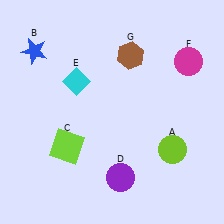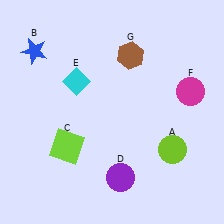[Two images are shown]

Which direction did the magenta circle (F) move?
The magenta circle (F) moved down.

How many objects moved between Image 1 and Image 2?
1 object moved between the two images.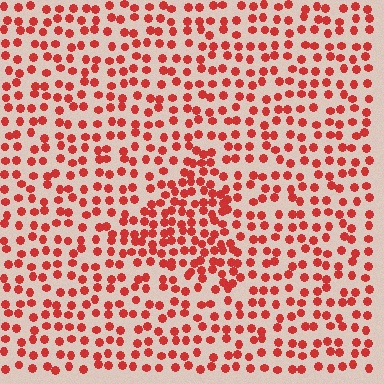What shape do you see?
I see a triangle.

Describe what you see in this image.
The image contains small red elements arranged at two different densities. A triangle-shaped region is visible where the elements are more densely packed than the surrounding area.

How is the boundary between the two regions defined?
The boundary is defined by a change in element density (approximately 1.7x ratio). All elements are the same color, size, and shape.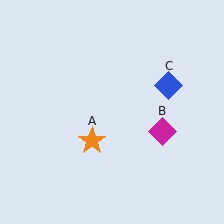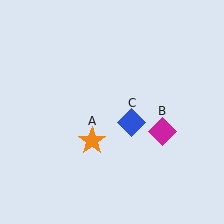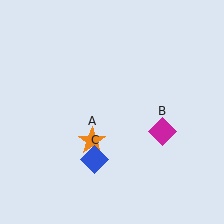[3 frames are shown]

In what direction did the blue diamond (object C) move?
The blue diamond (object C) moved down and to the left.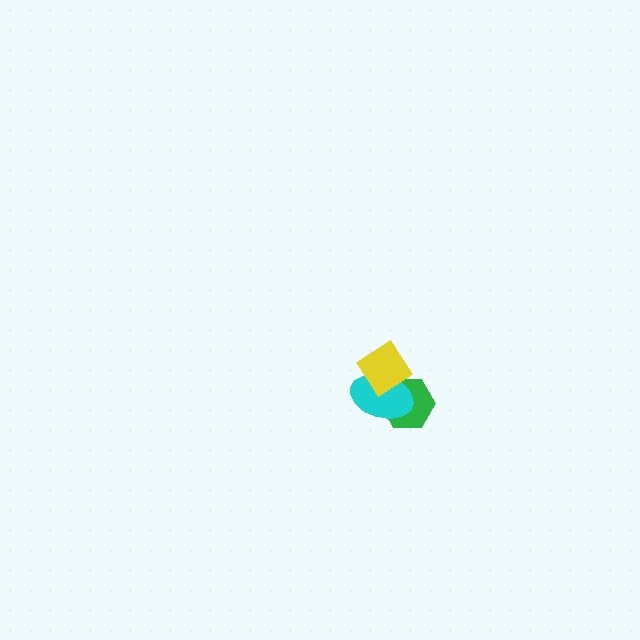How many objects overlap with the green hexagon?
2 objects overlap with the green hexagon.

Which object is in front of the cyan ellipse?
The yellow diamond is in front of the cyan ellipse.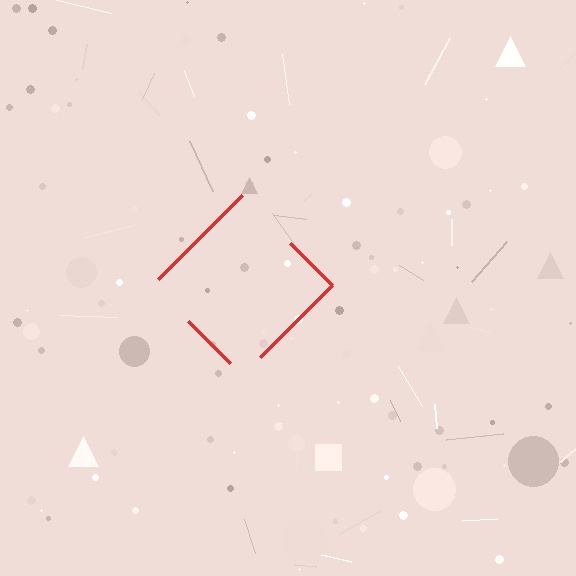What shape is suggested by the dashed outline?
The dashed outline suggests a diamond.